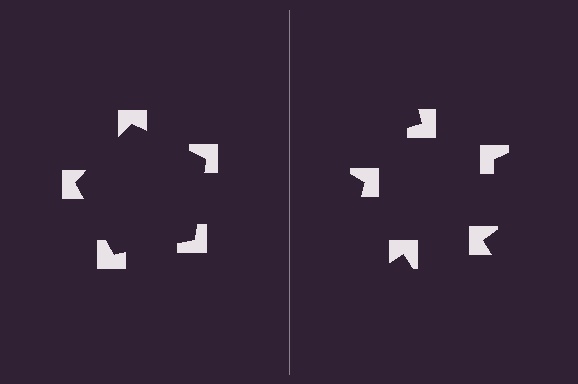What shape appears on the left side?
An illusory pentagon.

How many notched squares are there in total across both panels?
10 — 5 on each side.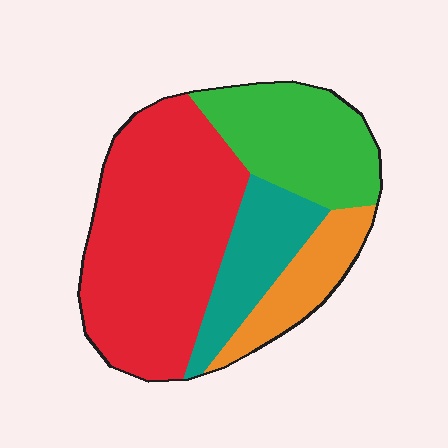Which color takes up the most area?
Red, at roughly 50%.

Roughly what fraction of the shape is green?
Green covers about 25% of the shape.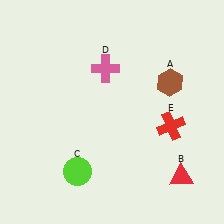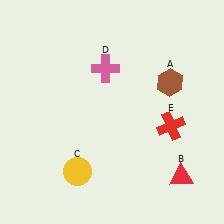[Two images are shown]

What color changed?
The circle (C) changed from lime in Image 1 to yellow in Image 2.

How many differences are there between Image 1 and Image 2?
There is 1 difference between the two images.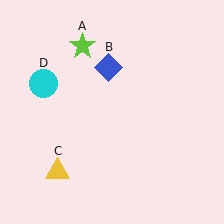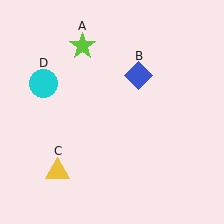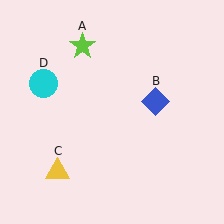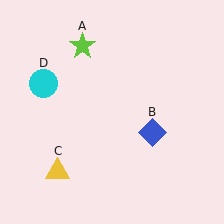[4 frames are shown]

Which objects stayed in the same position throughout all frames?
Lime star (object A) and yellow triangle (object C) and cyan circle (object D) remained stationary.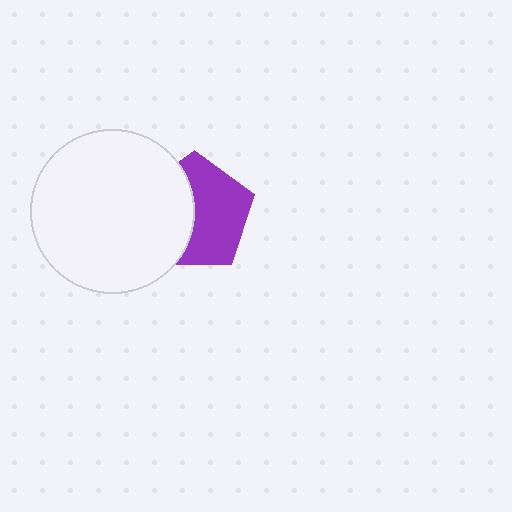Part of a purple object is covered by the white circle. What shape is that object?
It is a pentagon.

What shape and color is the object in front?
The object in front is a white circle.